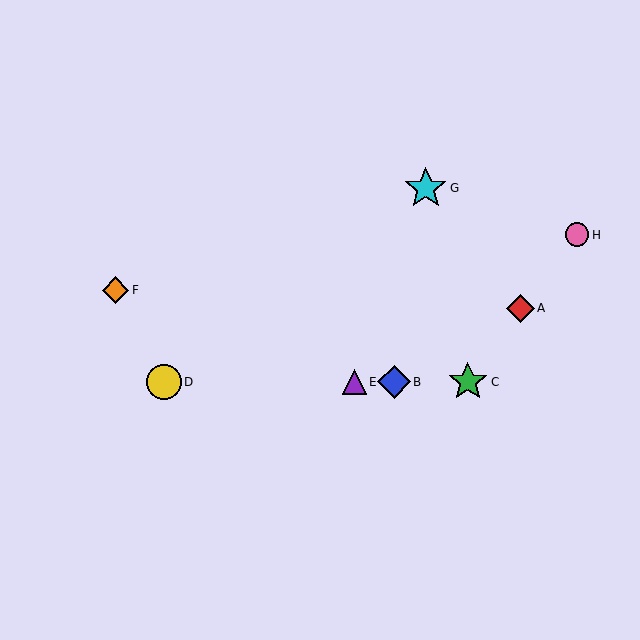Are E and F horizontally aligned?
No, E is at y≈382 and F is at y≈290.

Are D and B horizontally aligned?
Yes, both are at y≈382.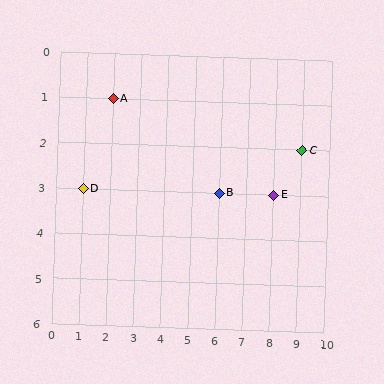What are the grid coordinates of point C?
Point C is at grid coordinates (9, 2).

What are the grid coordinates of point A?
Point A is at grid coordinates (2, 1).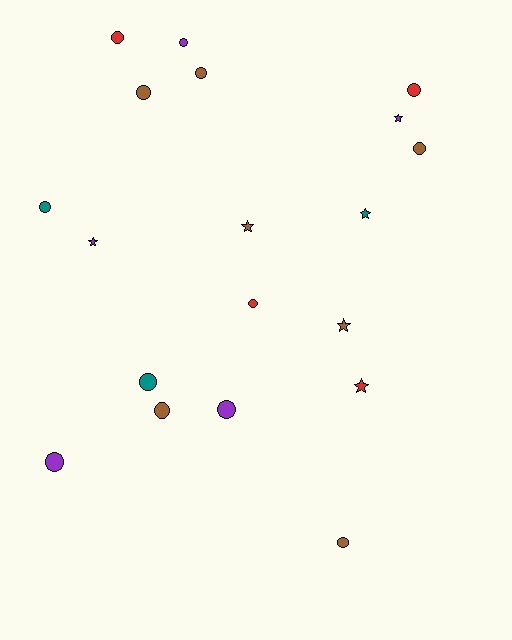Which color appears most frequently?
Brown, with 7 objects.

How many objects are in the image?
There are 19 objects.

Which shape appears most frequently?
Circle, with 13 objects.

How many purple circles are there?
There are 3 purple circles.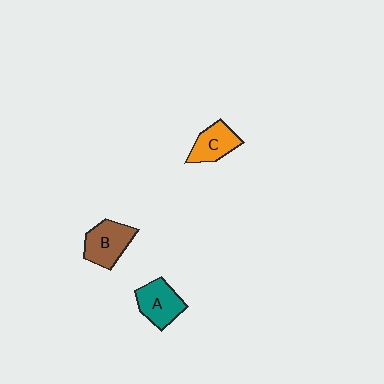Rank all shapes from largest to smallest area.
From largest to smallest: B (brown), A (teal), C (orange).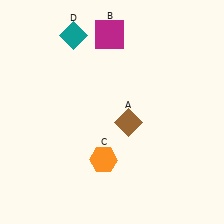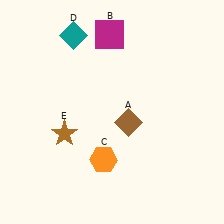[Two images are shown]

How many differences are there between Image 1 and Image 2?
There is 1 difference between the two images.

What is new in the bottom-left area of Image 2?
A brown star (E) was added in the bottom-left area of Image 2.